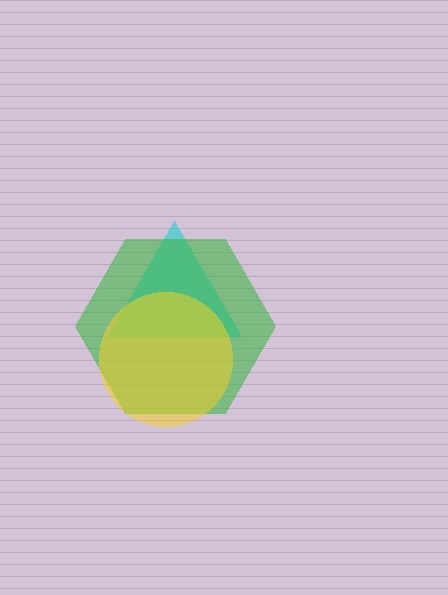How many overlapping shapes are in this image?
There are 3 overlapping shapes in the image.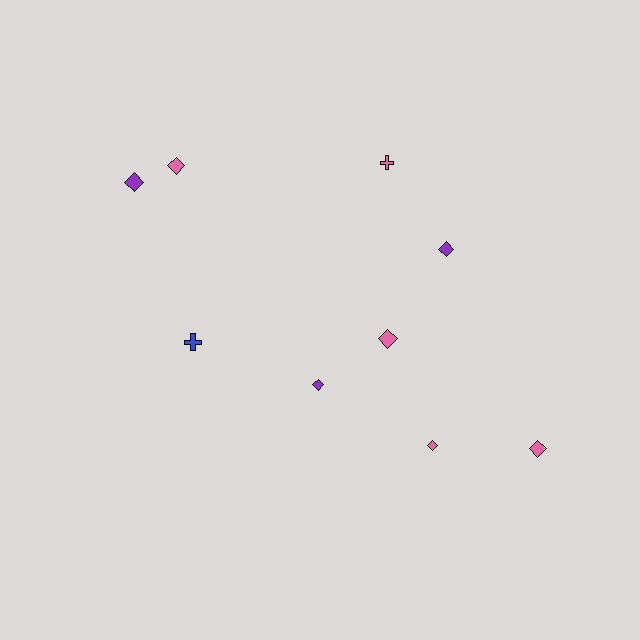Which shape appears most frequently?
Diamond, with 7 objects.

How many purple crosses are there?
There are no purple crosses.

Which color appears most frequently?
Pink, with 5 objects.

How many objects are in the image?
There are 9 objects.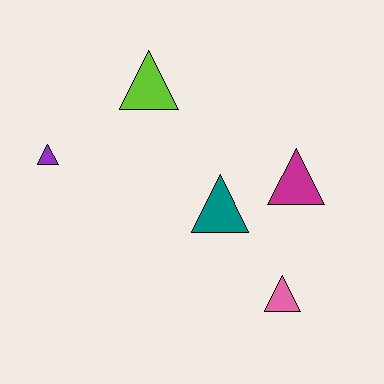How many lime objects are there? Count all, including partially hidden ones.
There is 1 lime object.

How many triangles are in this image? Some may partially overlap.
There are 5 triangles.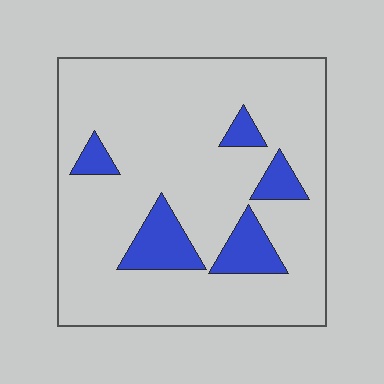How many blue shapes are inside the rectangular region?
5.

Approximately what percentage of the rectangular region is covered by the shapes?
Approximately 15%.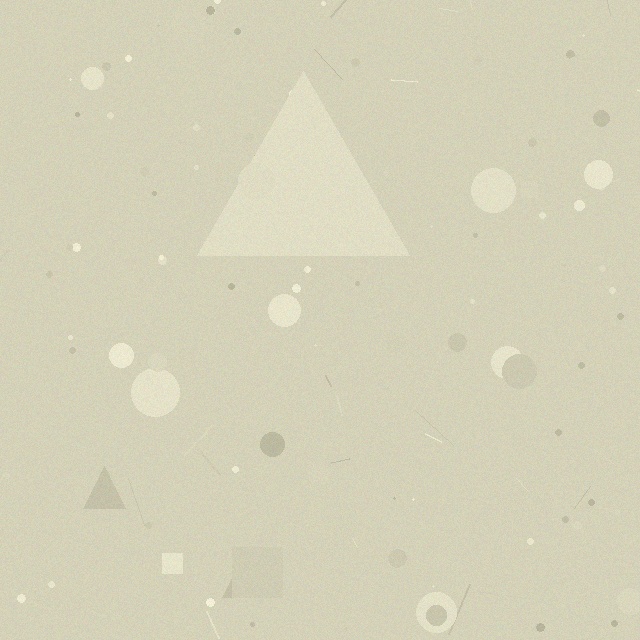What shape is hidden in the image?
A triangle is hidden in the image.